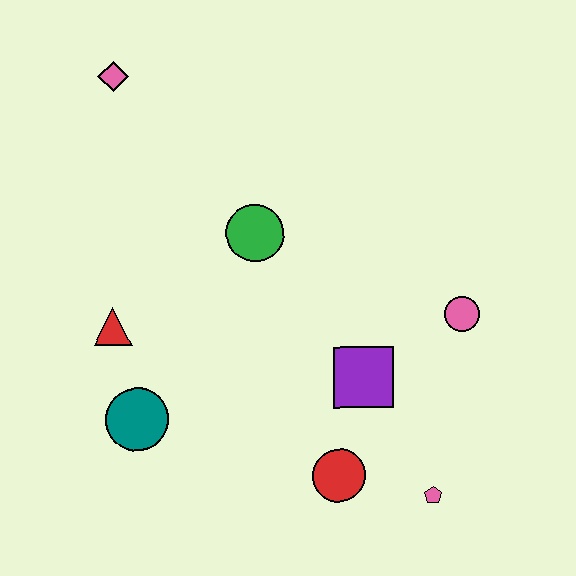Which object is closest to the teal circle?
The red triangle is closest to the teal circle.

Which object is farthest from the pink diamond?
The pink pentagon is farthest from the pink diamond.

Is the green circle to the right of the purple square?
No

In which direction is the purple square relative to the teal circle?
The purple square is to the right of the teal circle.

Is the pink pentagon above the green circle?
No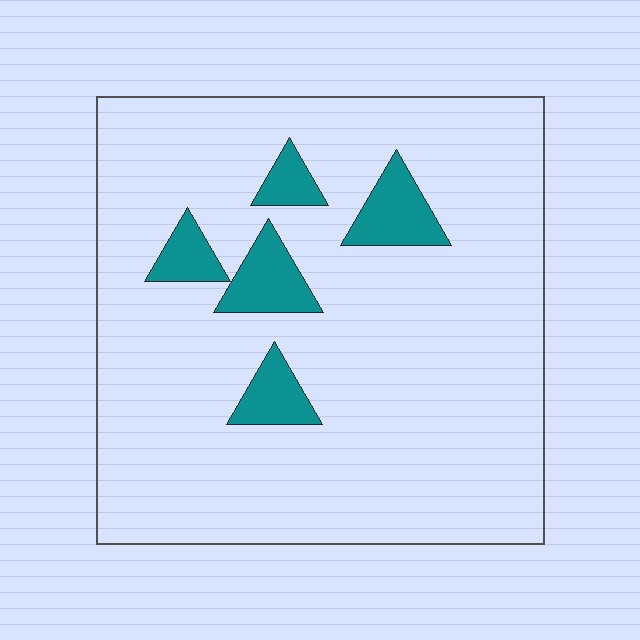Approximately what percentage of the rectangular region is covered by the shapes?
Approximately 10%.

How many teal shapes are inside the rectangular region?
5.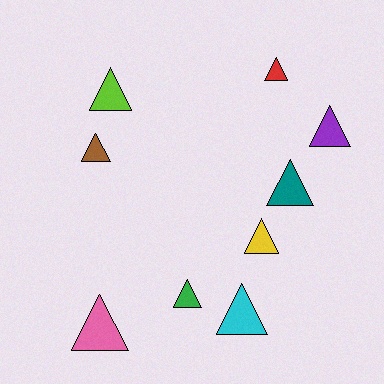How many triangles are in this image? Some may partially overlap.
There are 9 triangles.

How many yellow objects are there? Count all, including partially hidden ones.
There is 1 yellow object.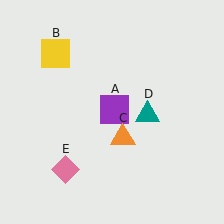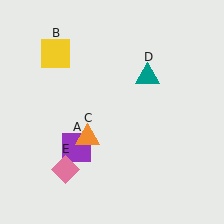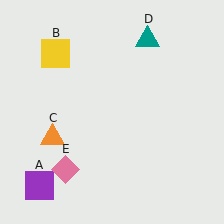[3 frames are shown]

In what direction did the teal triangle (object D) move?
The teal triangle (object D) moved up.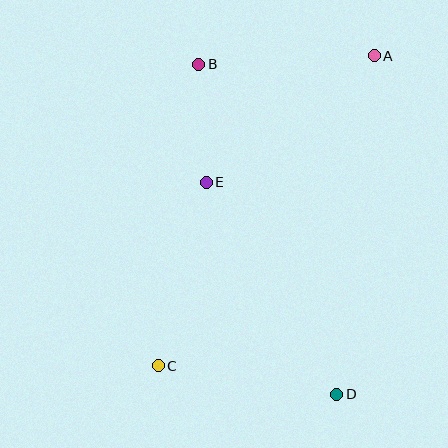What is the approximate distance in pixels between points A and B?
The distance between A and B is approximately 176 pixels.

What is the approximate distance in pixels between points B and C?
The distance between B and C is approximately 304 pixels.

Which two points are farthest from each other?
Points A and C are farthest from each other.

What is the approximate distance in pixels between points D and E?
The distance between D and E is approximately 249 pixels.